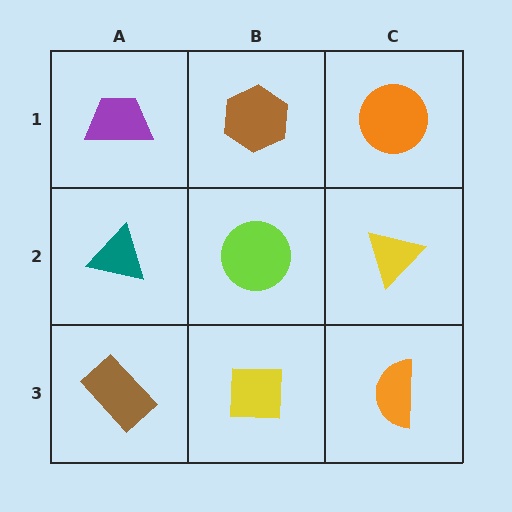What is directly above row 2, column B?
A brown hexagon.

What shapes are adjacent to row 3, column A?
A teal triangle (row 2, column A), a yellow square (row 3, column B).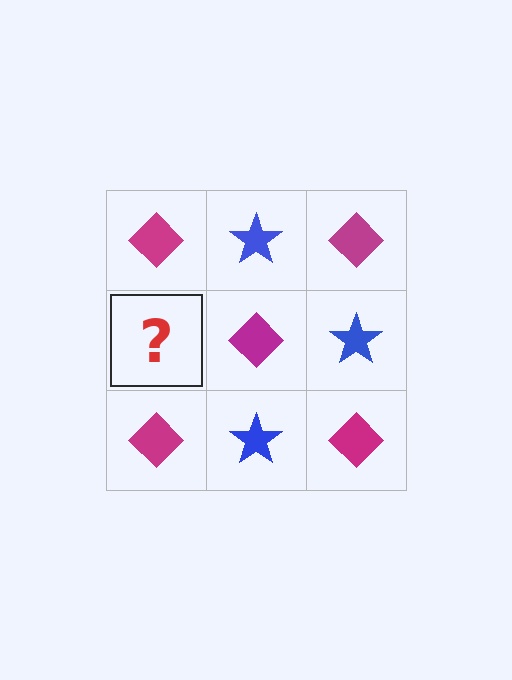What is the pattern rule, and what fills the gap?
The rule is that it alternates magenta diamond and blue star in a checkerboard pattern. The gap should be filled with a blue star.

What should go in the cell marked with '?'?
The missing cell should contain a blue star.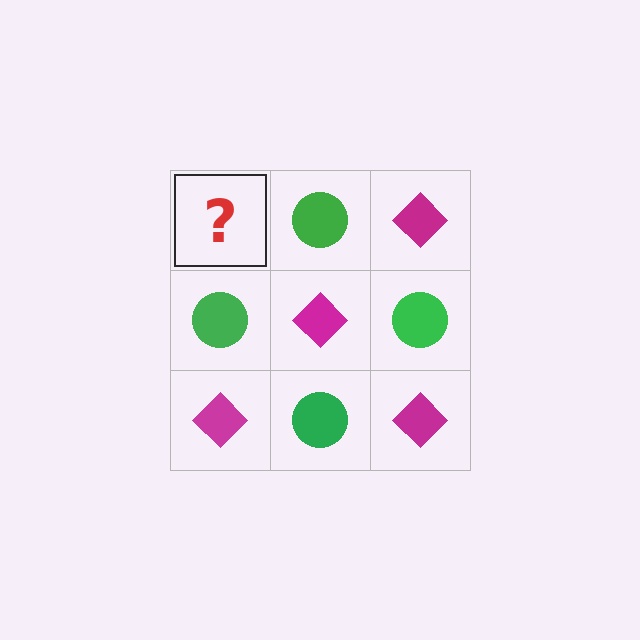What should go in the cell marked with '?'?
The missing cell should contain a magenta diamond.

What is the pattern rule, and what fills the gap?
The rule is that it alternates magenta diamond and green circle in a checkerboard pattern. The gap should be filled with a magenta diamond.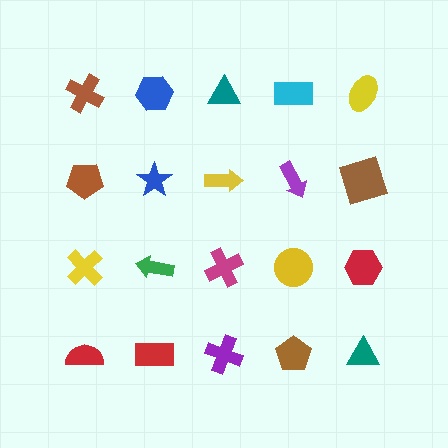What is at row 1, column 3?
A teal triangle.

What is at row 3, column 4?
A yellow circle.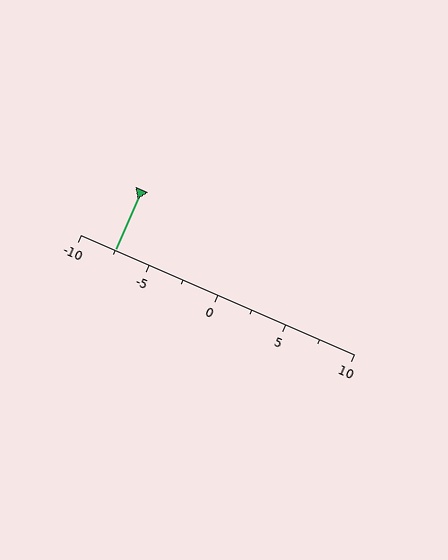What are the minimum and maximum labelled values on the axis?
The axis runs from -10 to 10.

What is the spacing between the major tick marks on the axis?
The major ticks are spaced 5 apart.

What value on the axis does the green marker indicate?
The marker indicates approximately -7.5.